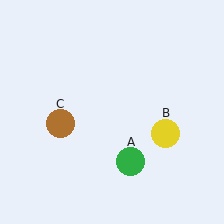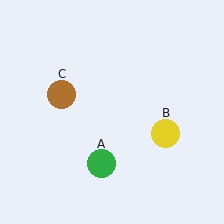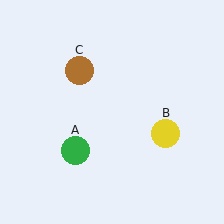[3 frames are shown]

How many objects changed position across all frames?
2 objects changed position: green circle (object A), brown circle (object C).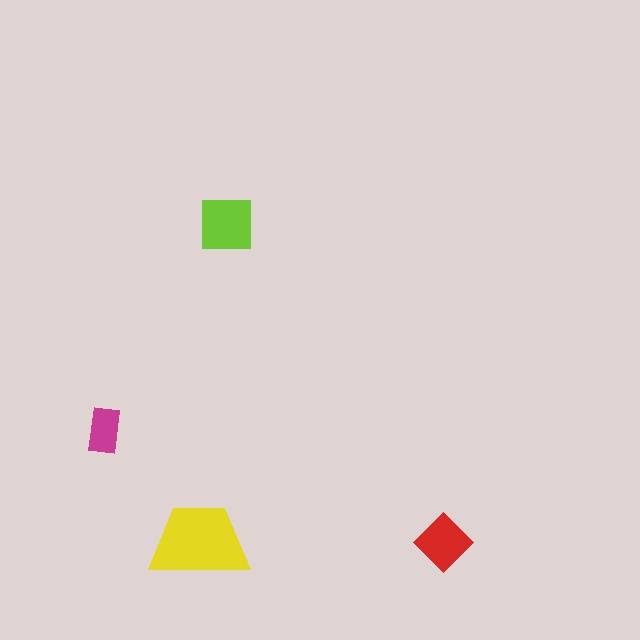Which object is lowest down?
The red diamond is bottommost.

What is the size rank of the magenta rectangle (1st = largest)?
4th.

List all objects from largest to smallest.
The yellow trapezoid, the lime square, the red diamond, the magenta rectangle.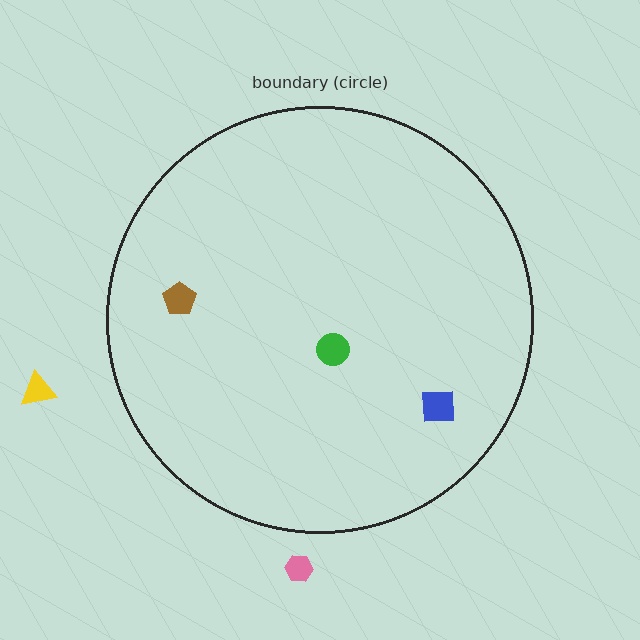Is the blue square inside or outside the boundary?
Inside.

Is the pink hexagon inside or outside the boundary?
Outside.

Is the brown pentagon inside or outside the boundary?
Inside.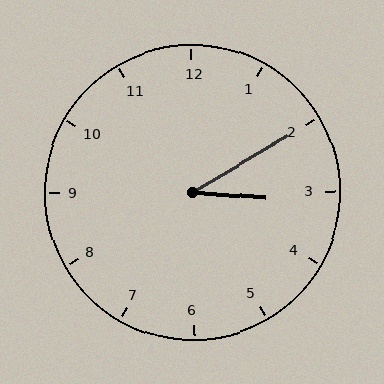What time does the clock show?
3:10.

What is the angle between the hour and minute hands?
Approximately 35 degrees.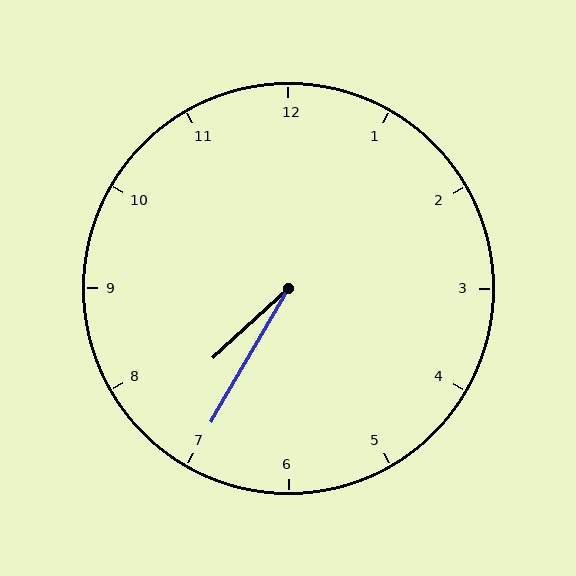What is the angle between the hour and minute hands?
Approximately 18 degrees.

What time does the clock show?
7:35.